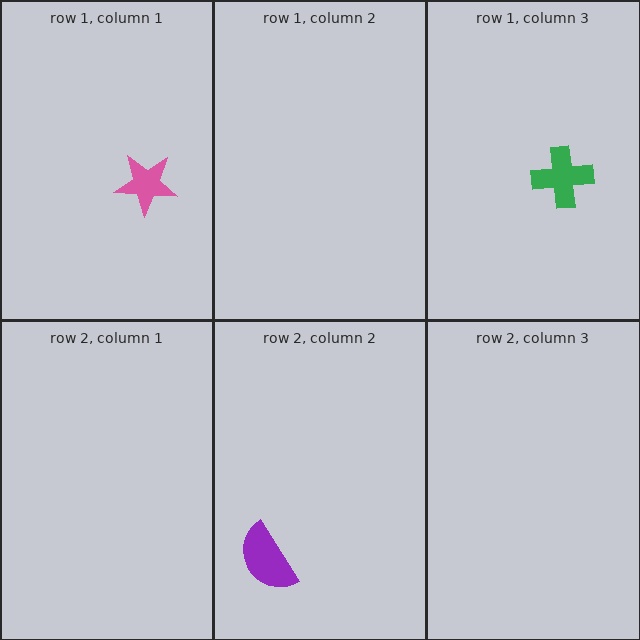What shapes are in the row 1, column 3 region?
The green cross.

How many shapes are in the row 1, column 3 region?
1.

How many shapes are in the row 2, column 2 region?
1.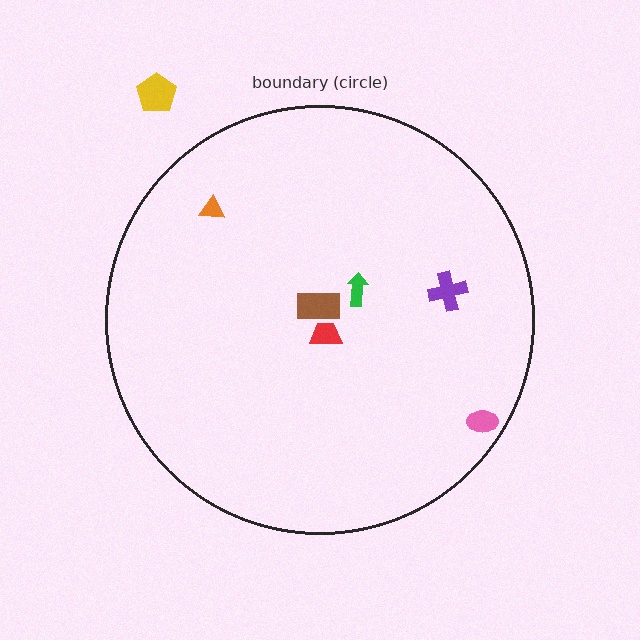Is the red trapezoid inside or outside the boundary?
Inside.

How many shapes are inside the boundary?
6 inside, 1 outside.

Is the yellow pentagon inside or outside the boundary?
Outside.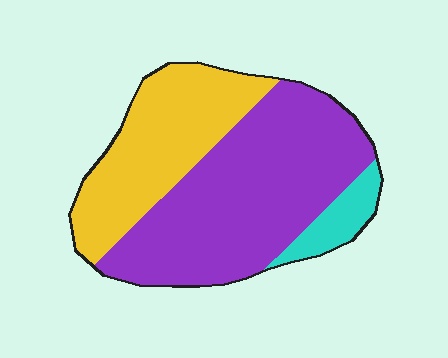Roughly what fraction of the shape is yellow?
Yellow takes up about one third (1/3) of the shape.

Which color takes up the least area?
Cyan, at roughly 10%.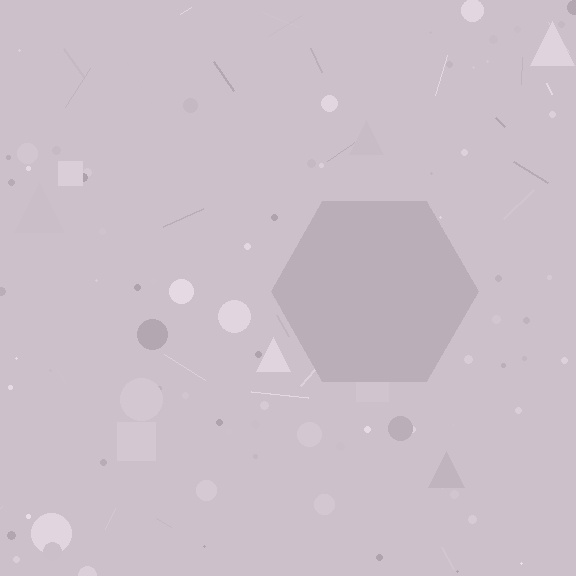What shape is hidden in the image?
A hexagon is hidden in the image.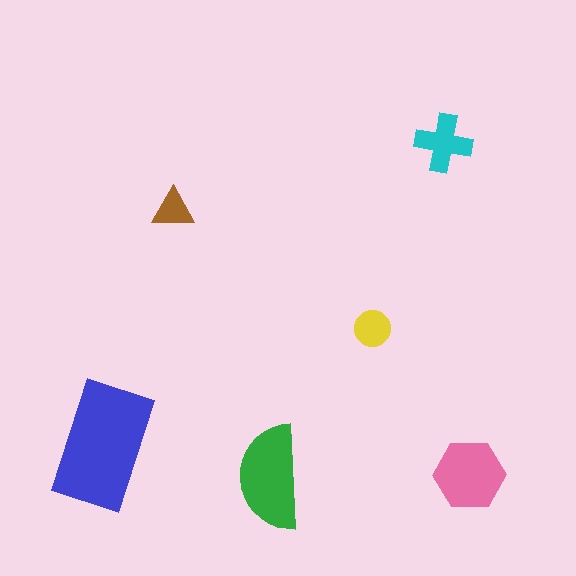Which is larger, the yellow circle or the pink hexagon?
The pink hexagon.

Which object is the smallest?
The brown triangle.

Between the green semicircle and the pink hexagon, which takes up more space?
The green semicircle.